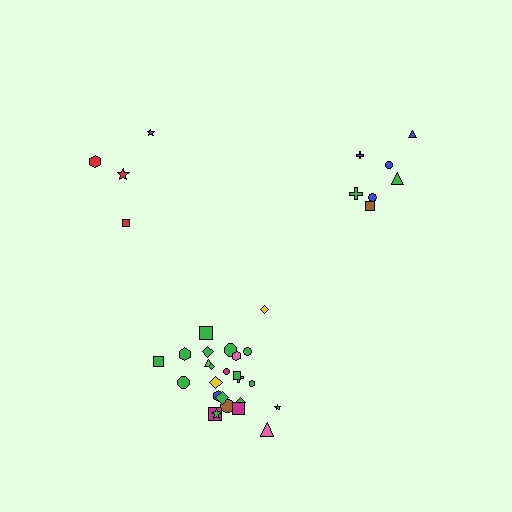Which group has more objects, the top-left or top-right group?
The top-right group.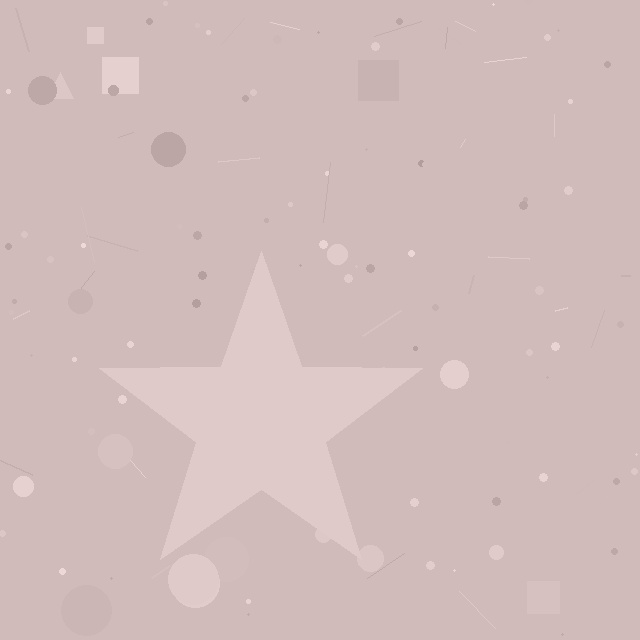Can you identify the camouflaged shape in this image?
The camouflaged shape is a star.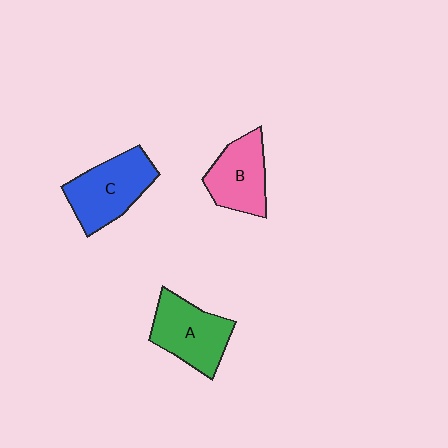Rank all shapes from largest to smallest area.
From largest to smallest: C (blue), A (green), B (pink).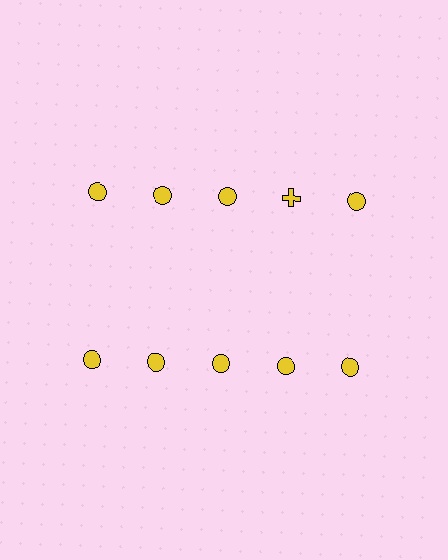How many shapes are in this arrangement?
There are 10 shapes arranged in a grid pattern.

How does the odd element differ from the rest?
It has a different shape: cross instead of circle.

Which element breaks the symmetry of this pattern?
The yellow cross in the top row, second from right column breaks the symmetry. All other shapes are yellow circles.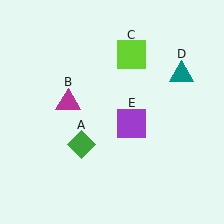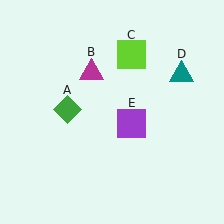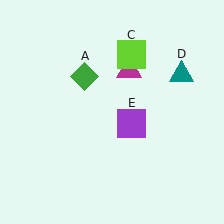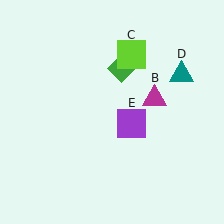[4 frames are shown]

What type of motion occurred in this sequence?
The green diamond (object A), magenta triangle (object B) rotated clockwise around the center of the scene.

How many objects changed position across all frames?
2 objects changed position: green diamond (object A), magenta triangle (object B).